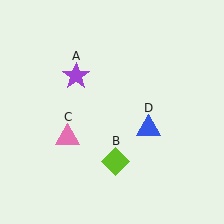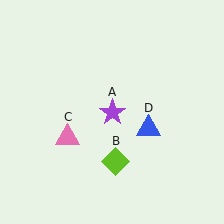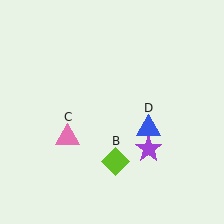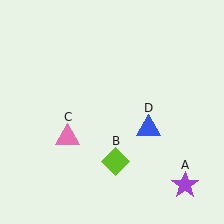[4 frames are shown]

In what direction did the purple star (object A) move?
The purple star (object A) moved down and to the right.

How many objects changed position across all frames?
1 object changed position: purple star (object A).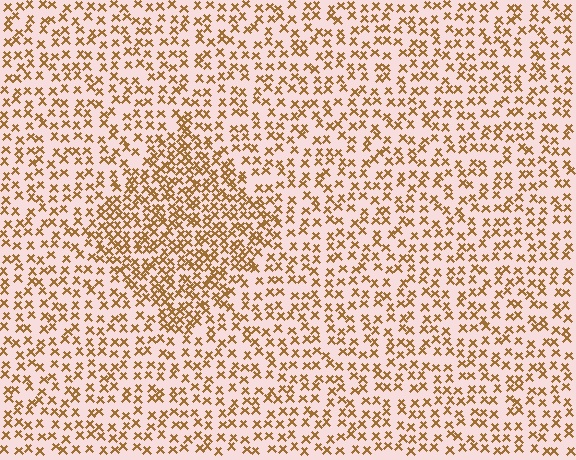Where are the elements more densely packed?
The elements are more densely packed inside the diamond boundary.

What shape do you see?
I see a diamond.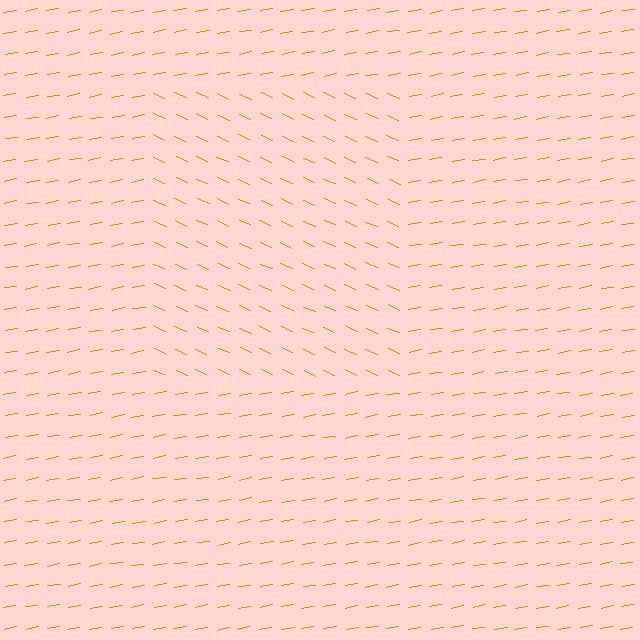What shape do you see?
I see a rectangle.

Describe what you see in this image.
The image is filled with small orange line segments. A rectangle region in the image has lines oriented differently from the surrounding lines, creating a visible texture boundary.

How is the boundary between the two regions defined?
The boundary is defined purely by a change in line orientation (approximately 34 degrees difference). All lines are the same color and thickness.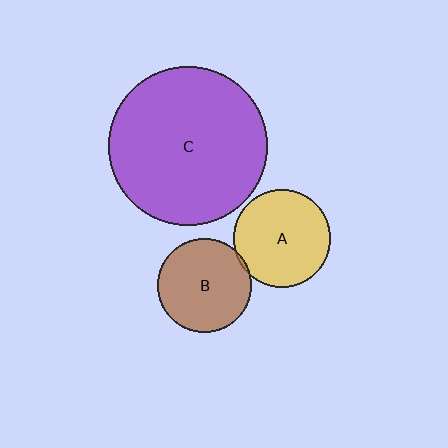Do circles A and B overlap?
Yes.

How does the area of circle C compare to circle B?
Approximately 2.9 times.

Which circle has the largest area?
Circle C (purple).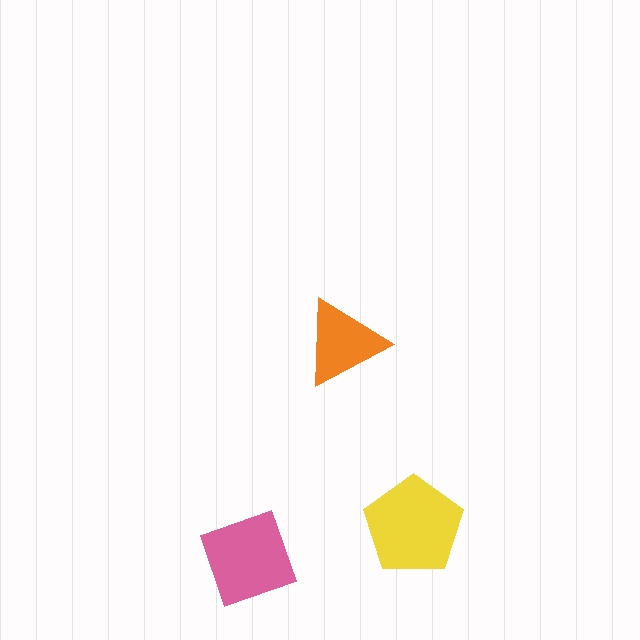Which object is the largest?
The yellow pentagon.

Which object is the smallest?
The orange triangle.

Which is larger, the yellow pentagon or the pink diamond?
The yellow pentagon.